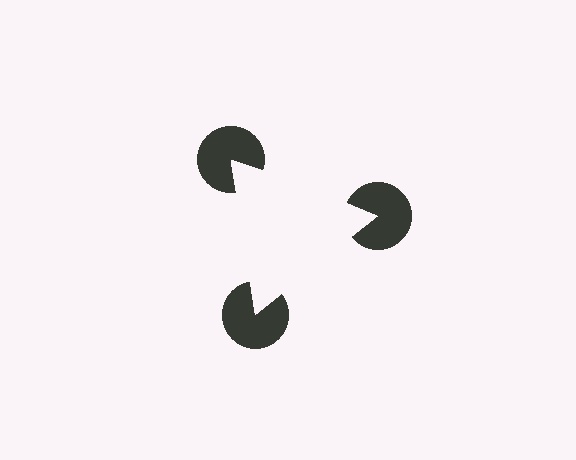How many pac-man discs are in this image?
There are 3 — one at each vertex of the illusory triangle.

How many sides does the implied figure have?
3 sides.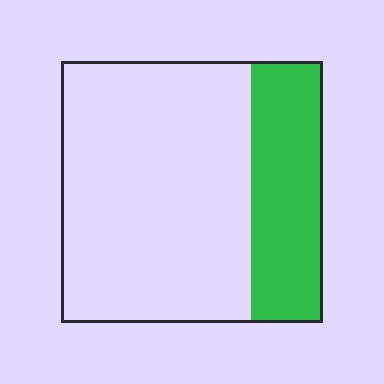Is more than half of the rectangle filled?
No.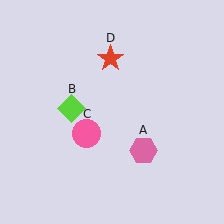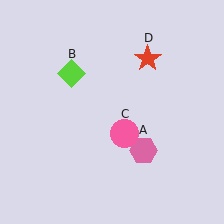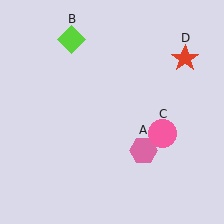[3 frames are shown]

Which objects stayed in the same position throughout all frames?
Pink hexagon (object A) remained stationary.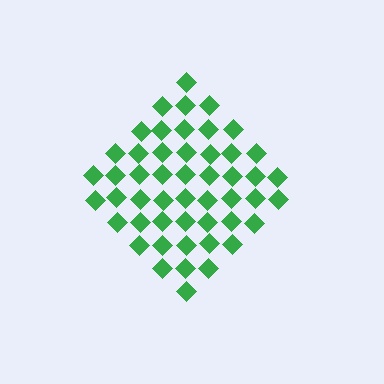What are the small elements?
The small elements are diamonds.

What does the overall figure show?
The overall figure shows a diamond.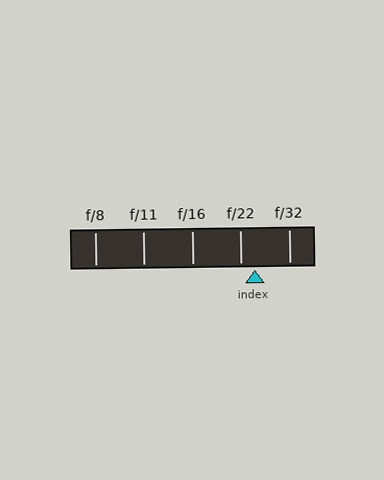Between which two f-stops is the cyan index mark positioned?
The index mark is between f/22 and f/32.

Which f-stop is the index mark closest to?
The index mark is closest to f/22.